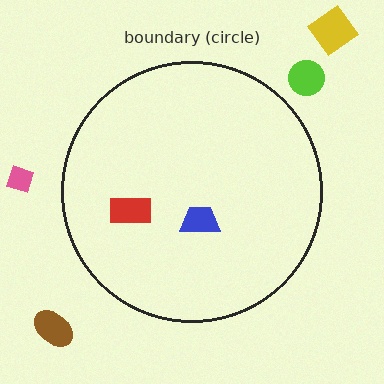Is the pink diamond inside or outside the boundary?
Outside.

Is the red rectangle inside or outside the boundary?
Inside.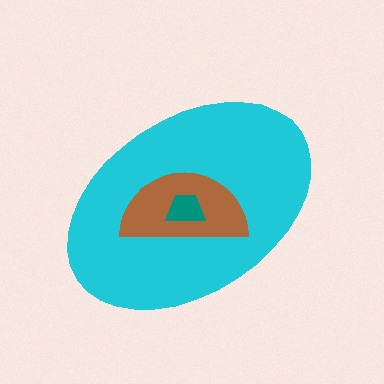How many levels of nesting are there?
3.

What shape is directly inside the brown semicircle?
The teal trapezoid.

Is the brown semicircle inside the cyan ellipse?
Yes.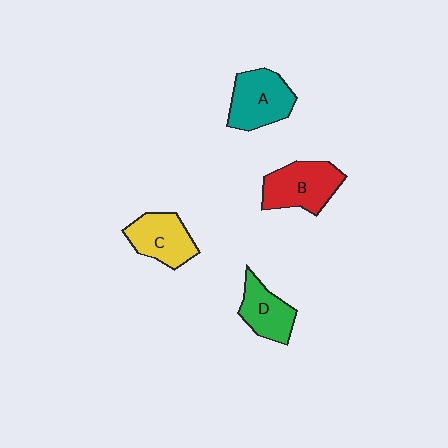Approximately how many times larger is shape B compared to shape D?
Approximately 1.3 times.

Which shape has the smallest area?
Shape D (green).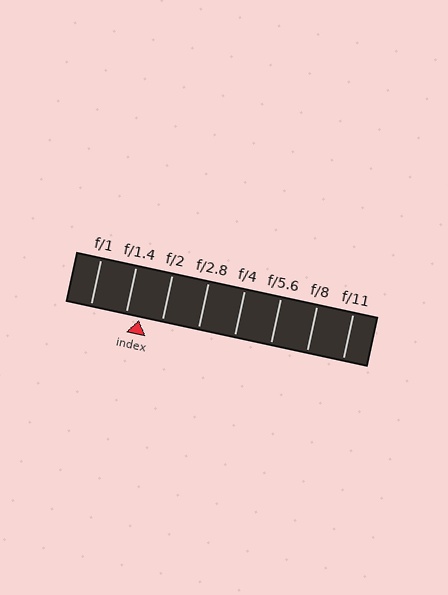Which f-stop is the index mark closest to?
The index mark is closest to f/1.4.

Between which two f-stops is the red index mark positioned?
The index mark is between f/1.4 and f/2.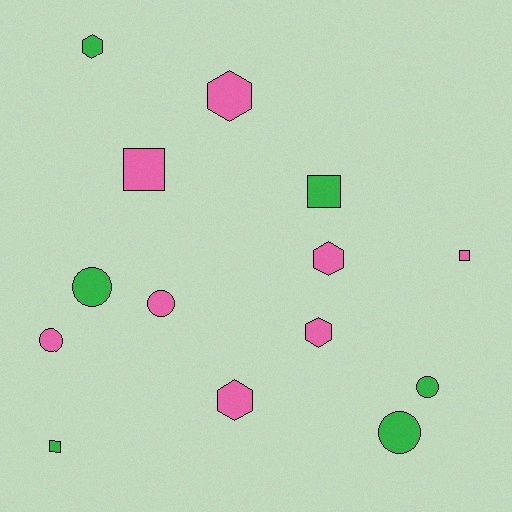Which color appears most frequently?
Pink, with 8 objects.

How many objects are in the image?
There are 14 objects.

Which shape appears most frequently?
Circle, with 5 objects.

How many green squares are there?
There are 2 green squares.